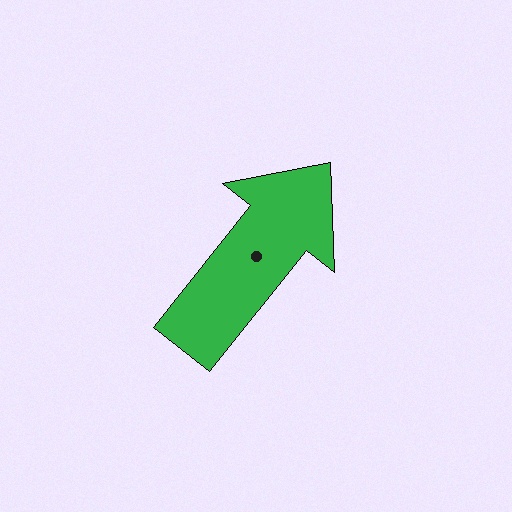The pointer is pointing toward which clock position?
Roughly 1 o'clock.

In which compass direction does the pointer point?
Northeast.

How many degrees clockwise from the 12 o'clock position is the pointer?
Approximately 39 degrees.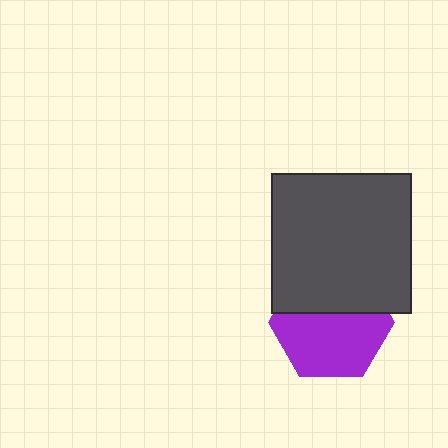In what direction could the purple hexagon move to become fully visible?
The purple hexagon could move down. That would shift it out from behind the dark gray square entirely.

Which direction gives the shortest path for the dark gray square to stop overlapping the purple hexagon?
Moving up gives the shortest separation.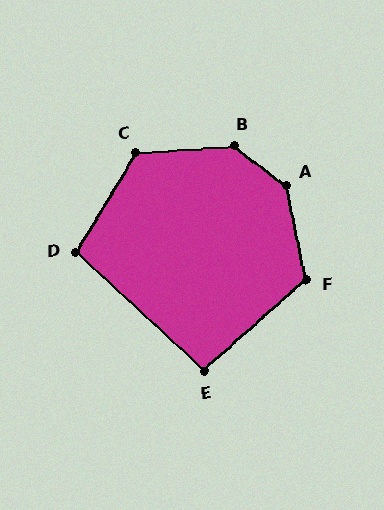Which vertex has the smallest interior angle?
E, at approximately 95 degrees.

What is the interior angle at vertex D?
Approximately 101 degrees (obtuse).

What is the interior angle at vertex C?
Approximately 125 degrees (obtuse).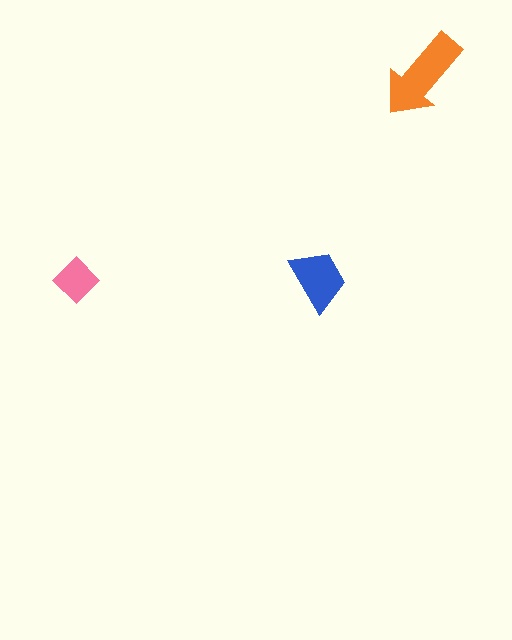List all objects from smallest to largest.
The pink diamond, the blue trapezoid, the orange arrow.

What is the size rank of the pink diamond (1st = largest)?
3rd.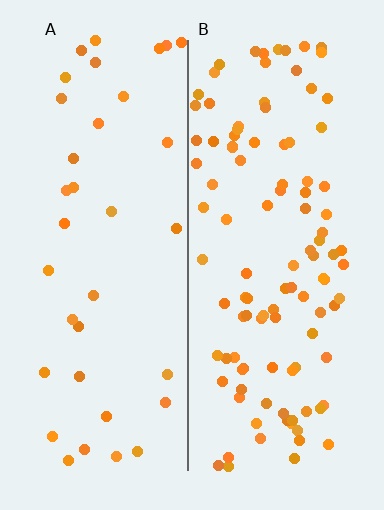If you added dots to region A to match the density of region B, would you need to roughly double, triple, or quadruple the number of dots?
Approximately triple.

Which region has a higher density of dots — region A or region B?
B (the right).